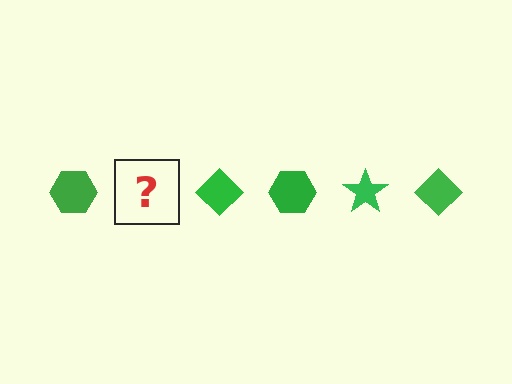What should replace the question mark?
The question mark should be replaced with a green star.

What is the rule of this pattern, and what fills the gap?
The rule is that the pattern cycles through hexagon, star, diamond shapes in green. The gap should be filled with a green star.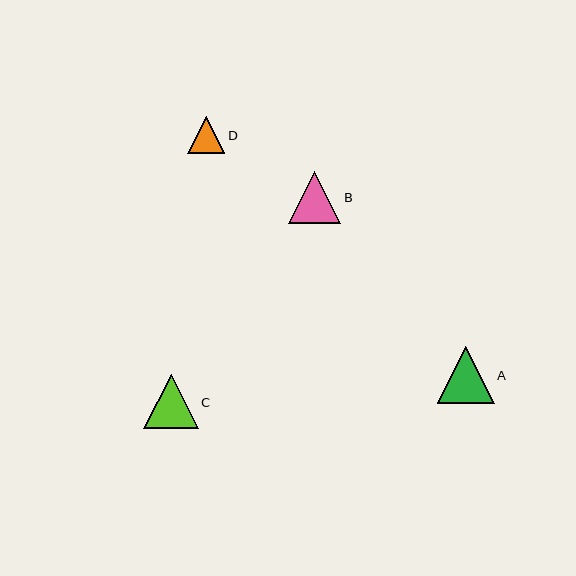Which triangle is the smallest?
Triangle D is the smallest with a size of approximately 37 pixels.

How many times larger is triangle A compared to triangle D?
Triangle A is approximately 1.5 times the size of triangle D.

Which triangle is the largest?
Triangle A is the largest with a size of approximately 57 pixels.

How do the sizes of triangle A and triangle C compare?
Triangle A and triangle C are approximately the same size.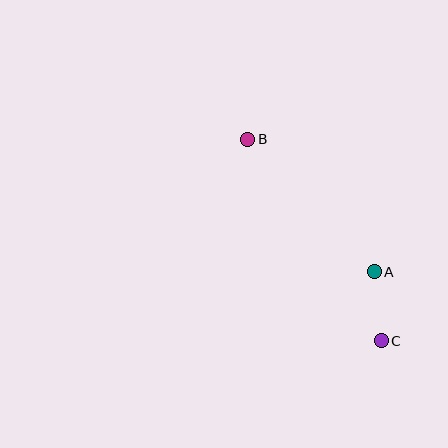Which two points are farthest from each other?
Points B and C are farthest from each other.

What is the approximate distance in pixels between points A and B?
The distance between A and B is approximately 183 pixels.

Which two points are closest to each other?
Points A and C are closest to each other.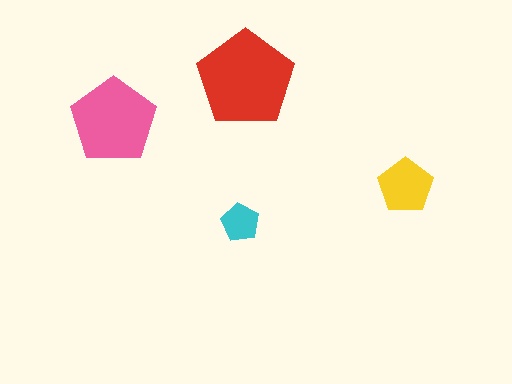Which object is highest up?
The red pentagon is topmost.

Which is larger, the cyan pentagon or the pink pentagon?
The pink one.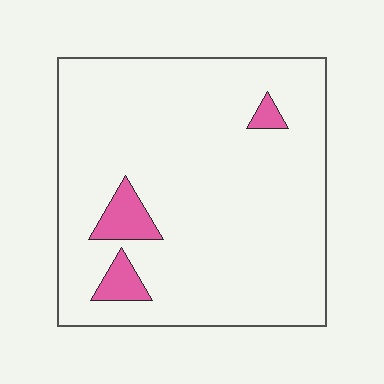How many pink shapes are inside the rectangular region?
3.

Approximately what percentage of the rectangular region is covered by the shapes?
Approximately 5%.